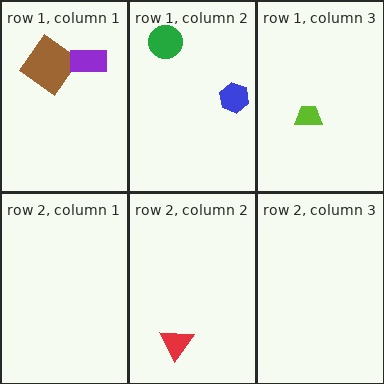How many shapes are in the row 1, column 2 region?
2.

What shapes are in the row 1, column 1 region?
The brown diamond, the purple rectangle.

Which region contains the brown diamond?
The row 1, column 1 region.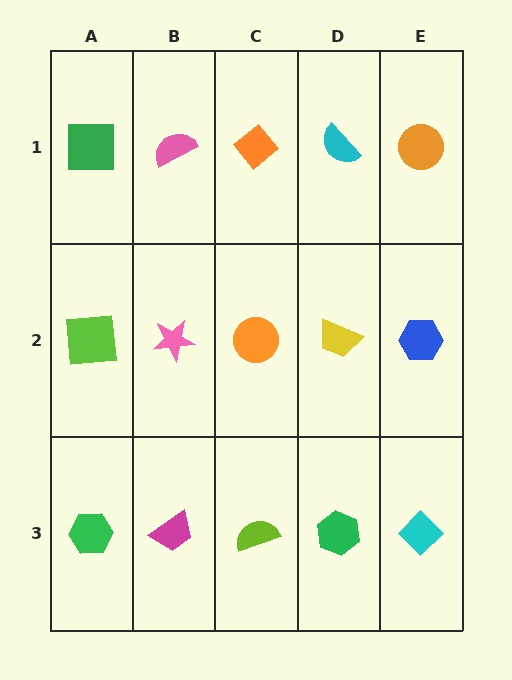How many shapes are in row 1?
5 shapes.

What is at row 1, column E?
An orange circle.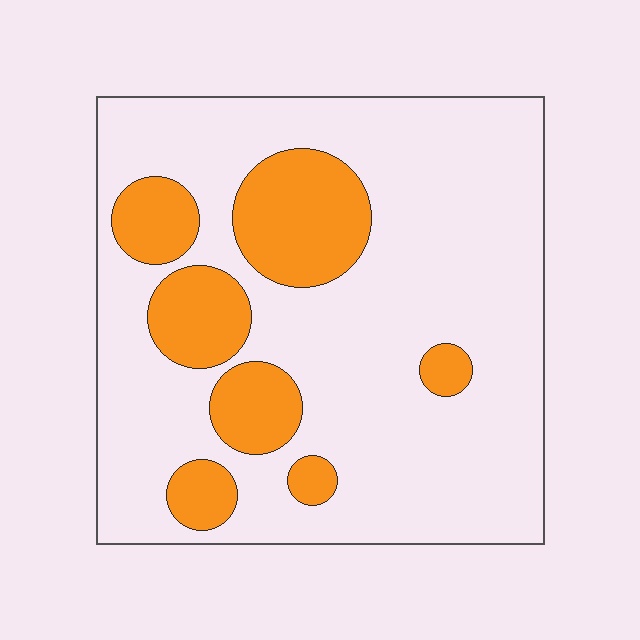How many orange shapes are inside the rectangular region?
7.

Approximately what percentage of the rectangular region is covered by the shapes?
Approximately 25%.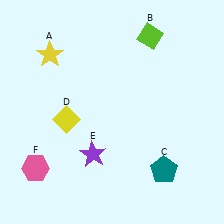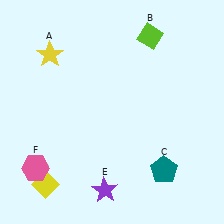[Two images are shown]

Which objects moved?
The objects that moved are: the yellow diamond (D), the purple star (E).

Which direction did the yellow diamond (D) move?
The yellow diamond (D) moved down.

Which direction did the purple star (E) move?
The purple star (E) moved down.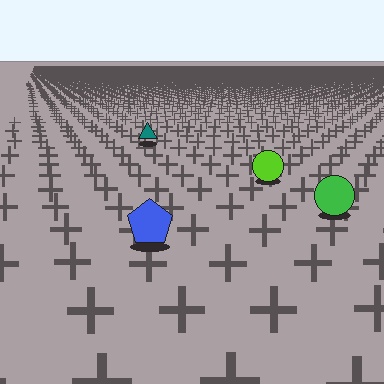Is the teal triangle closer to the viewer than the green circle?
No. The green circle is closer — you can tell from the texture gradient: the ground texture is coarser near it.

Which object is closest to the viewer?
The blue pentagon is closest. The texture marks near it are larger and more spread out.